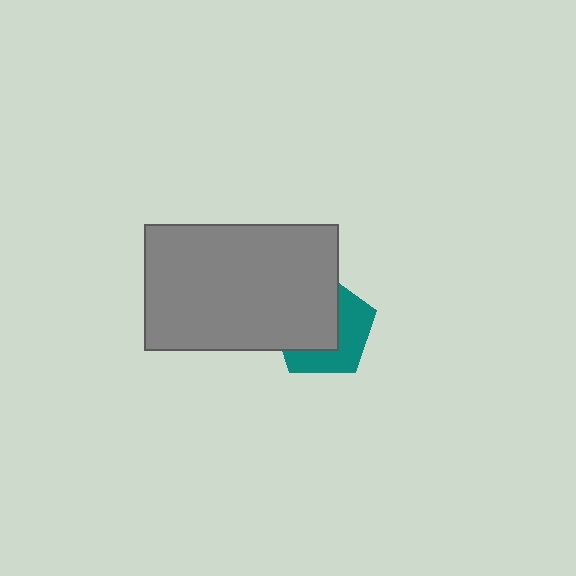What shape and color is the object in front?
The object in front is a gray rectangle.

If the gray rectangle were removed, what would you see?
You would see the complete teal pentagon.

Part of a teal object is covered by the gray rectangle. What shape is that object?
It is a pentagon.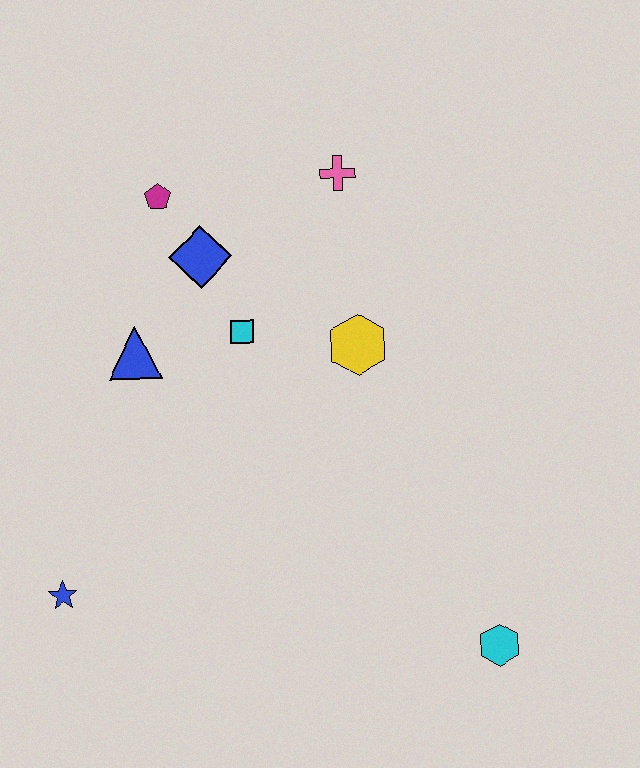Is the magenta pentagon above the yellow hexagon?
Yes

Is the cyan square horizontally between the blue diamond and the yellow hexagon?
Yes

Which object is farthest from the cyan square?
The cyan hexagon is farthest from the cyan square.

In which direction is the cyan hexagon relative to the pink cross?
The cyan hexagon is below the pink cross.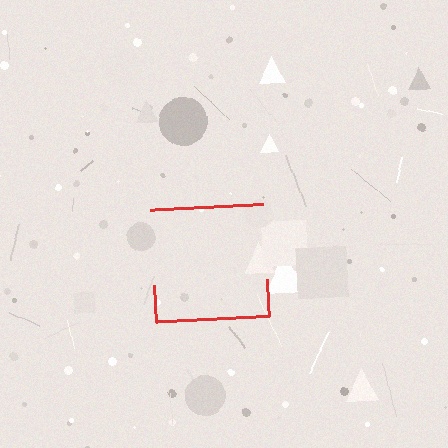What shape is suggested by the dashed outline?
The dashed outline suggests a square.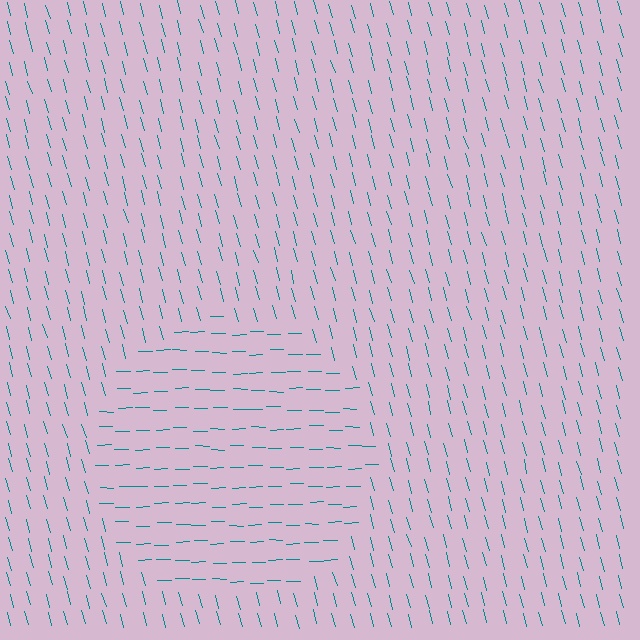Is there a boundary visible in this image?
Yes, there is a texture boundary formed by a change in line orientation.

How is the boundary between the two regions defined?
The boundary is defined purely by a change in line orientation (approximately 76 degrees difference). All lines are the same color and thickness.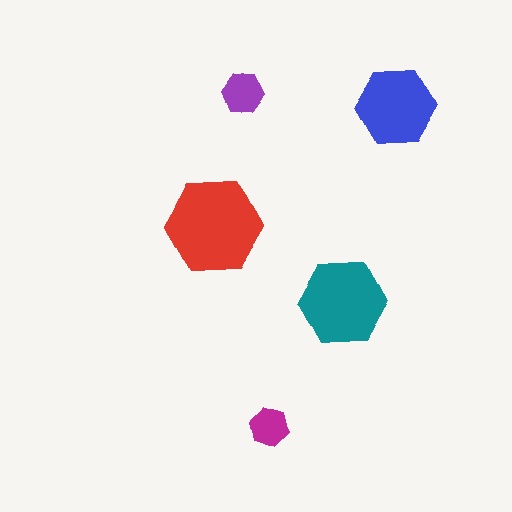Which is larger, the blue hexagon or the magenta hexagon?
The blue one.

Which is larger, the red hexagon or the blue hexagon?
The red one.